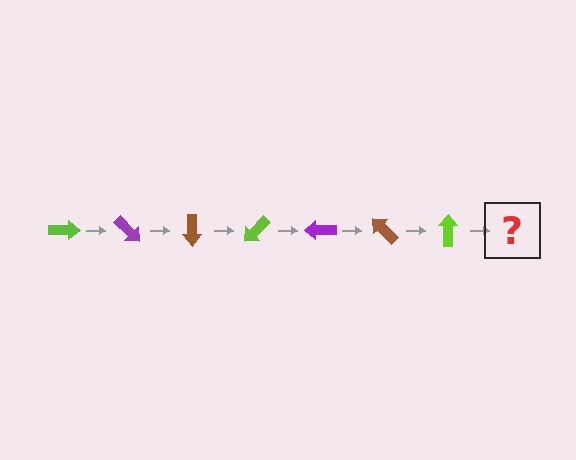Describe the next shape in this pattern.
It should be a purple arrow, rotated 315 degrees from the start.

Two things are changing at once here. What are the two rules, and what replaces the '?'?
The two rules are that it rotates 45 degrees each step and the color cycles through lime, purple, and brown. The '?' should be a purple arrow, rotated 315 degrees from the start.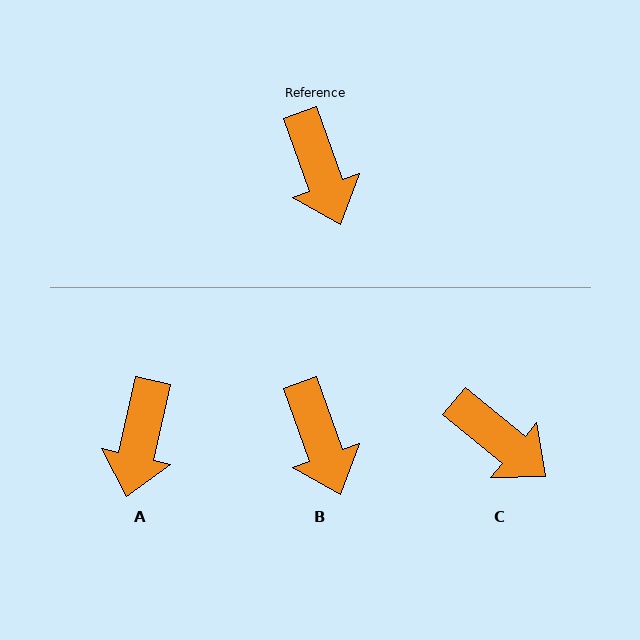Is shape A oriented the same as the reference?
No, it is off by about 32 degrees.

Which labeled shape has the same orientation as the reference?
B.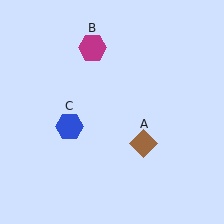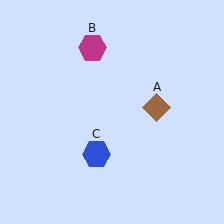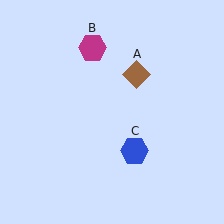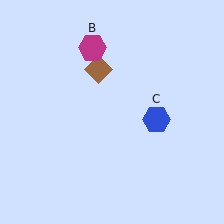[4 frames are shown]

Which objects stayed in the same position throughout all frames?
Magenta hexagon (object B) remained stationary.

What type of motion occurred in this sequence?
The brown diamond (object A), blue hexagon (object C) rotated counterclockwise around the center of the scene.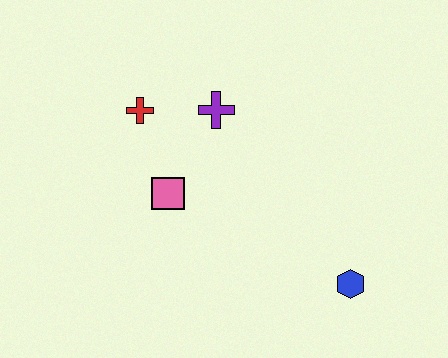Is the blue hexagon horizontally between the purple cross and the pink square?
No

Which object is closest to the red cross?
The purple cross is closest to the red cross.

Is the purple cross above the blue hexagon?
Yes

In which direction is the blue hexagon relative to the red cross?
The blue hexagon is to the right of the red cross.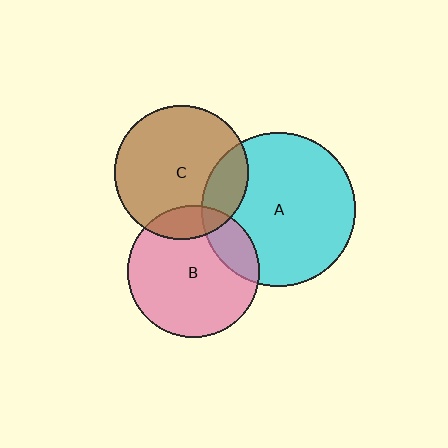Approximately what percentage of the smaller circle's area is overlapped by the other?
Approximately 15%.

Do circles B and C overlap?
Yes.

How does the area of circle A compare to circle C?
Approximately 1.3 times.